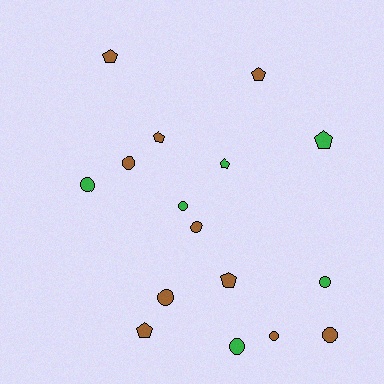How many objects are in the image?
There are 16 objects.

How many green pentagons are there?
There are 2 green pentagons.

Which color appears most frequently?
Brown, with 10 objects.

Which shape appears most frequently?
Circle, with 9 objects.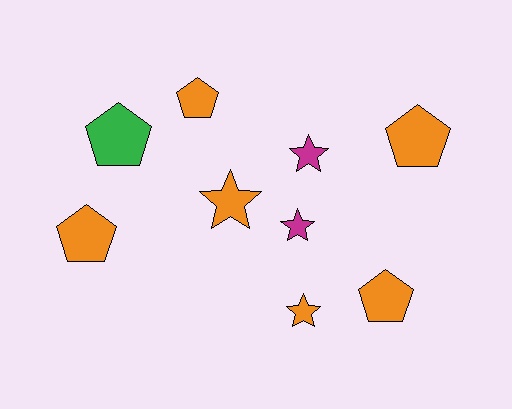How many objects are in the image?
There are 9 objects.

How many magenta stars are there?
There are 2 magenta stars.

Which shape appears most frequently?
Pentagon, with 5 objects.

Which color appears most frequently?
Orange, with 6 objects.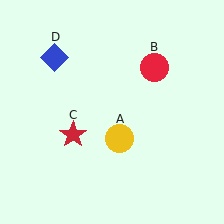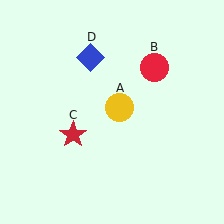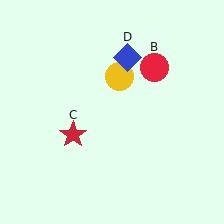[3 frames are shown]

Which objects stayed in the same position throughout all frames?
Red circle (object B) and red star (object C) remained stationary.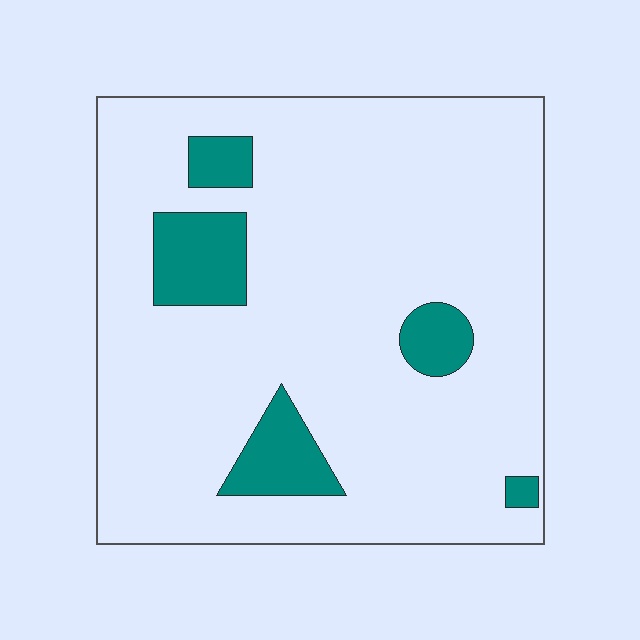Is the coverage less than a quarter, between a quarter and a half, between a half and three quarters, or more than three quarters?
Less than a quarter.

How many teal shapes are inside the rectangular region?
5.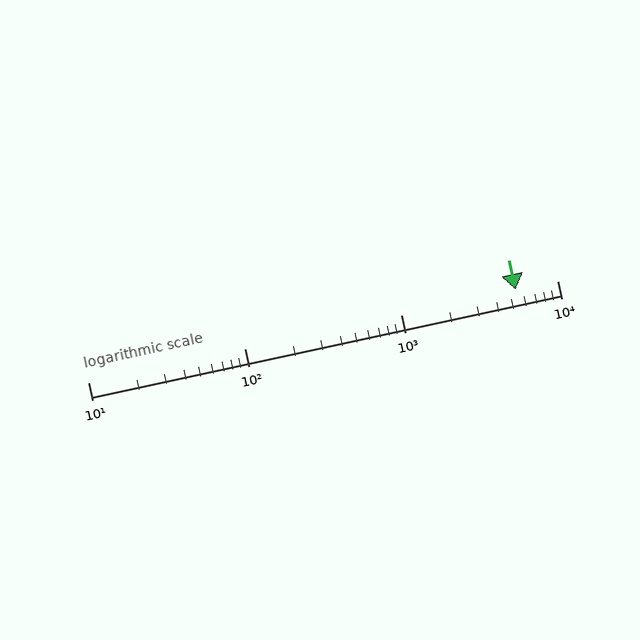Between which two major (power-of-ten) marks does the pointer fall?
The pointer is between 1000 and 10000.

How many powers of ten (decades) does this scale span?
The scale spans 3 decades, from 10 to 10000.